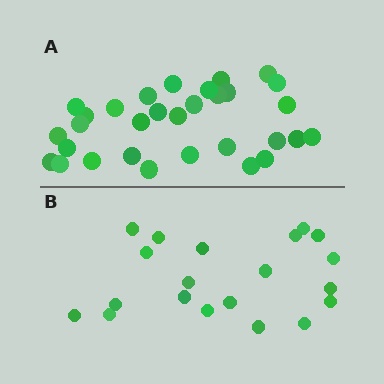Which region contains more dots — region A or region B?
Region A (the top region) has more dots.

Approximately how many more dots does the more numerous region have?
Region A has roughly 12 or so more dots than region B.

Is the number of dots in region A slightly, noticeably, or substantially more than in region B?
Region A has substantially more. The ratio is roughly 1.6 to 1.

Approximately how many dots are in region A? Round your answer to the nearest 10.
About 30 dots. (The exact count is 31, which rounds to 30.)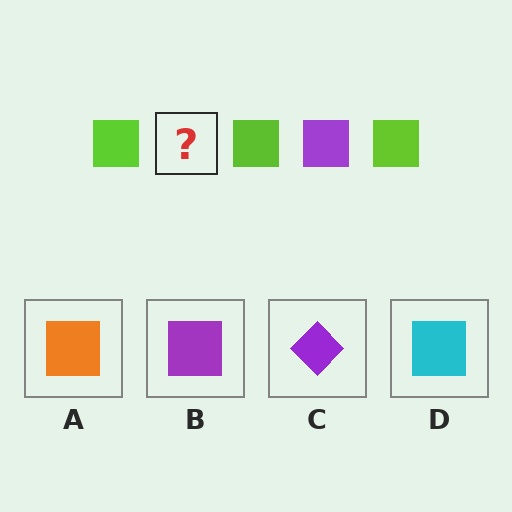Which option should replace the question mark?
Option B.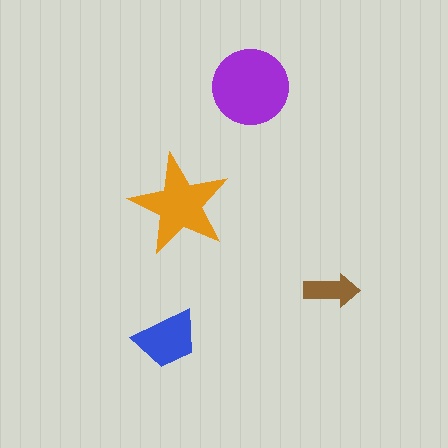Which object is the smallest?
The brown arrow.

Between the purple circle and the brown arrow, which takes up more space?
The purple circle.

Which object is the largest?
The purple circle.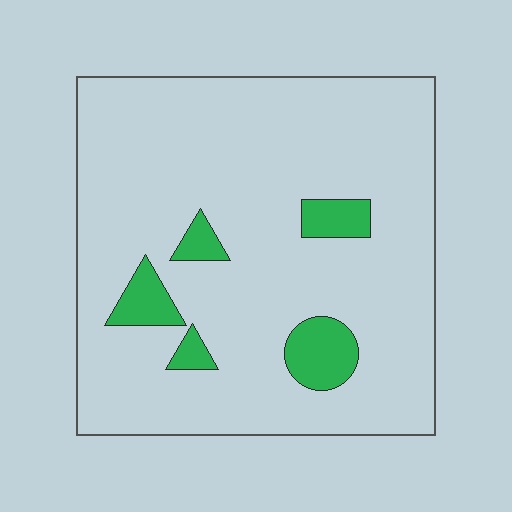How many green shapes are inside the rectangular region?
5.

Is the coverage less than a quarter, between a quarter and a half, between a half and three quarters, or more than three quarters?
Less than a quarter.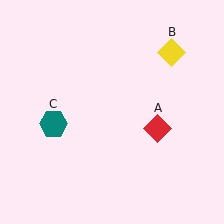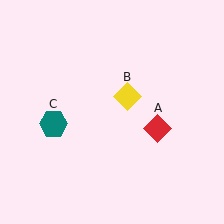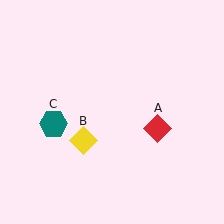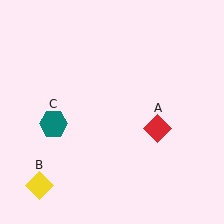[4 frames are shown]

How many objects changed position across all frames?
1 object changed position: yellow diamond (object B).